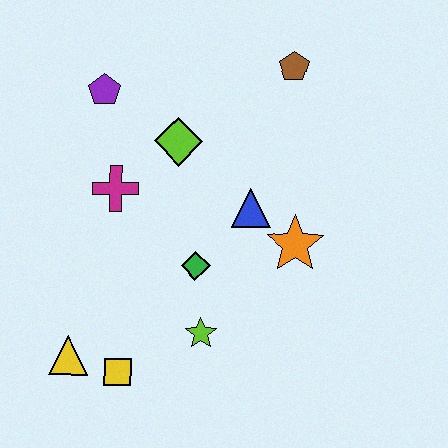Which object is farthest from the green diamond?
The brown pentagon is farthest from the green diamond.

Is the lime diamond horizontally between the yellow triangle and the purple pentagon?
No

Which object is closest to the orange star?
The blue triangle is closest to the orange star.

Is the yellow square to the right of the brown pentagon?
No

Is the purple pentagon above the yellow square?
Yes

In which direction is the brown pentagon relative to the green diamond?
The brown pentagon is above the green diamond.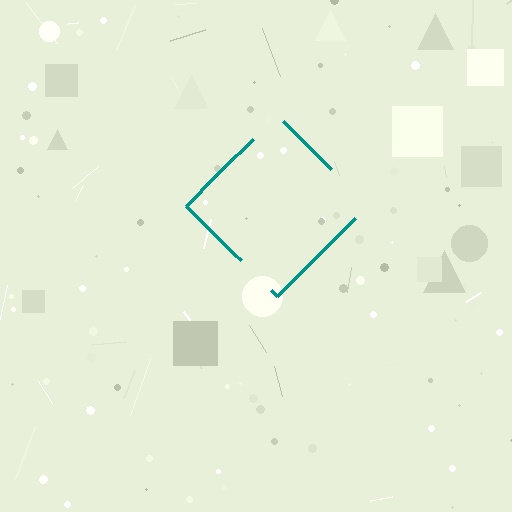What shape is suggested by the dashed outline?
The dashed outline suggests a diamond.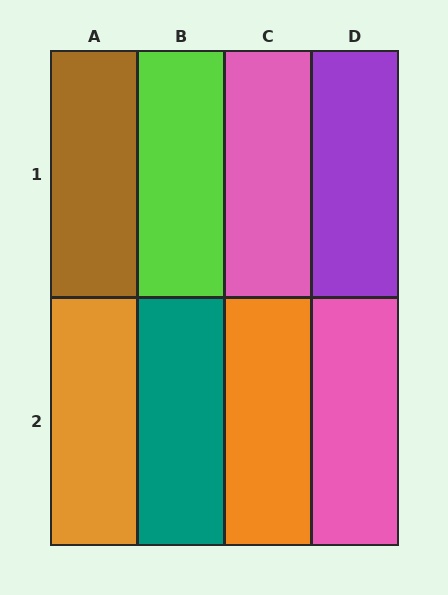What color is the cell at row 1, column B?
Lime.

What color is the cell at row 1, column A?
Brown.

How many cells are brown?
1 cell is brown.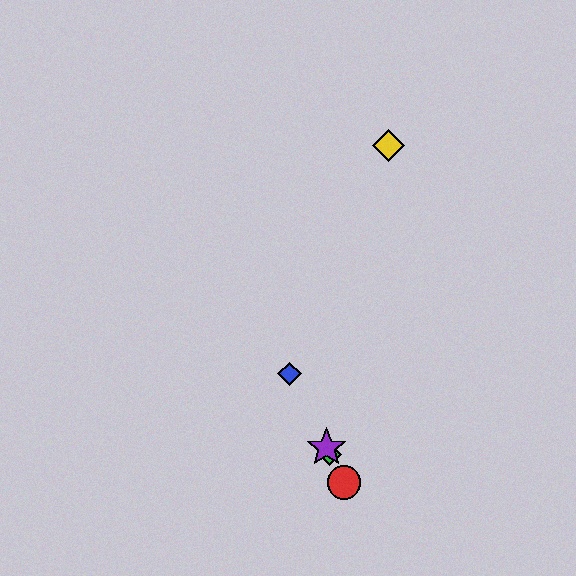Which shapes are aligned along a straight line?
The red circle, the blue diamond, the green diamond, the purple star are aligned along a straight line.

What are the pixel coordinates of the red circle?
The red circle is at (344, 483).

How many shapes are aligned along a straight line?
4 shapes (the red circle, the blue diamond, the green diamond, the purple star) are aligned along a straight line.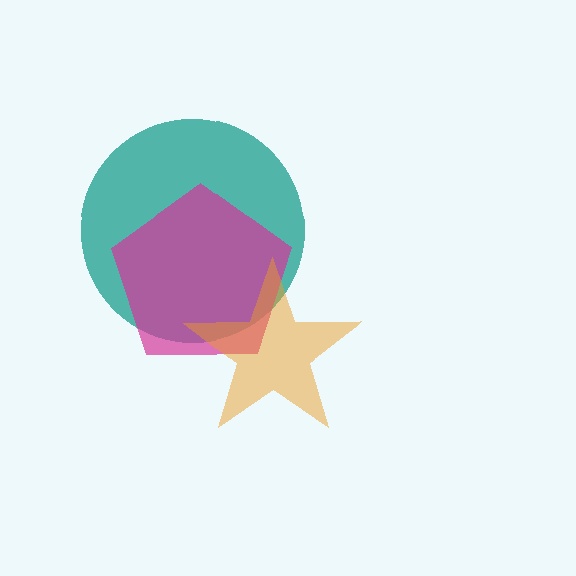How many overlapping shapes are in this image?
There are 3 overlapping shapes in the image.